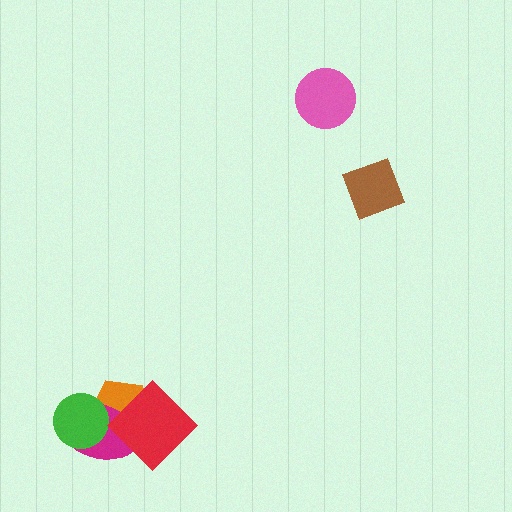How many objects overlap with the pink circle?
0 objects overlap with the pink circle.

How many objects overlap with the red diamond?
2 objects overlap with the red diamond.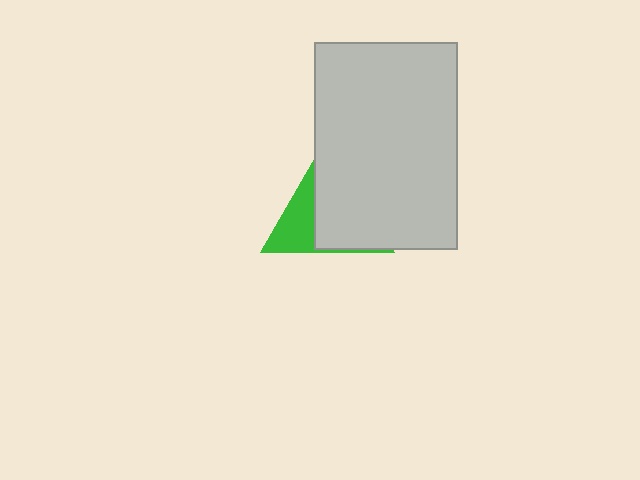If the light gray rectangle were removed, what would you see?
You would see the complete green triangle.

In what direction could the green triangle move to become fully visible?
The green triangle could move left. That would shift it out from behind the light gray rectangle entirely.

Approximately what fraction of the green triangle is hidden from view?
Roughly 64% of the green triangle is hidden behind the light gray rectangle.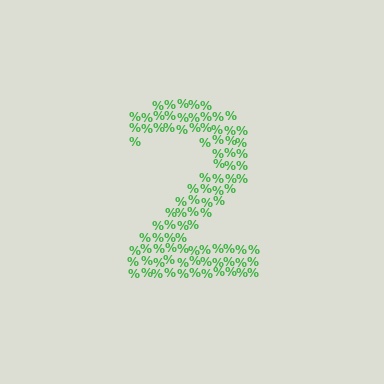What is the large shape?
The large shape is the digit 2.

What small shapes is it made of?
It is made of small percent signs.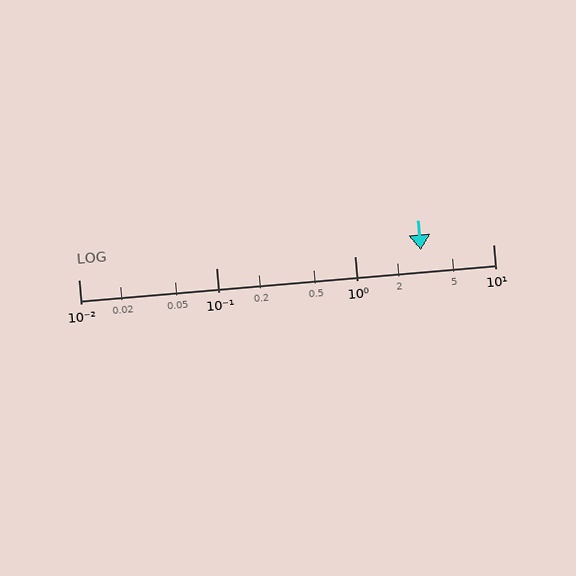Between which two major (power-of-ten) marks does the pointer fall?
The pointer is between 1 and 10.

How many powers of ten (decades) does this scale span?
The scale spans 3 decades, from 0.01 to 10.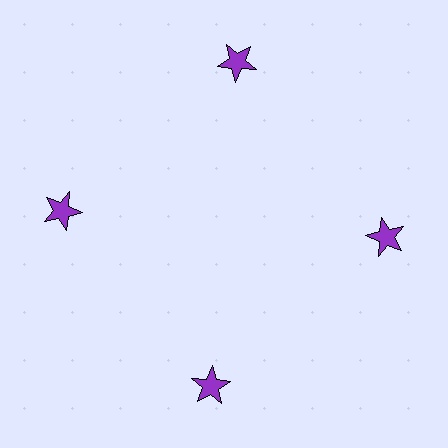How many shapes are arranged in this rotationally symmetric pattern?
There are 4 shapes, arranged in 4 groups of 1.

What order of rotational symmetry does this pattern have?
This pattern has 4-fold rotational symmetry.